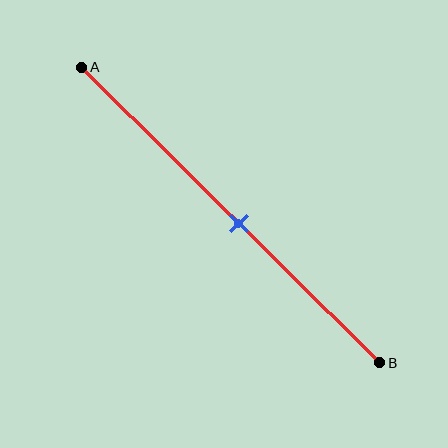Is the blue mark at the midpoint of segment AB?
Yes, the mark is approximately at the midpoint.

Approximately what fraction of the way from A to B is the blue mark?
The blue mark is approximately 55% of the way from A to B.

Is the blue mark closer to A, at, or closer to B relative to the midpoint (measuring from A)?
The blue mark is approximately at the midpoint of segment AB.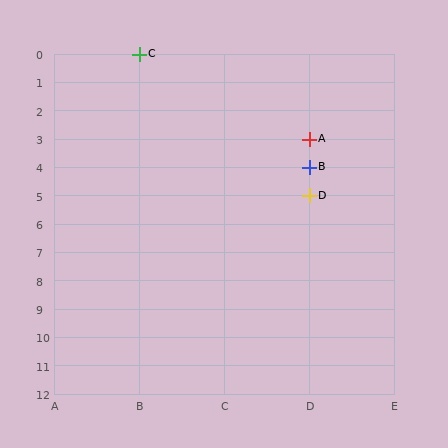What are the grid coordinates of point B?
Point B is at grid coordinates (D, 4).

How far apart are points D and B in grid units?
Points D and B are 1 row apart.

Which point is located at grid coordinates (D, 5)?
Point D is at (D, 5).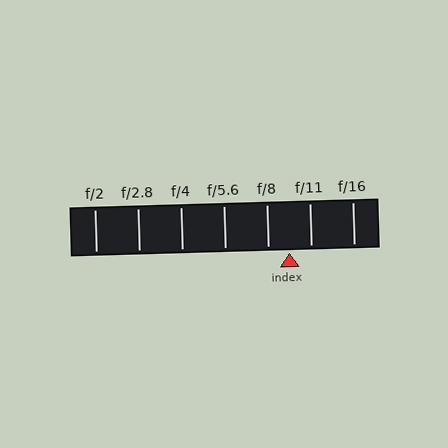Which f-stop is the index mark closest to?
The index mark is closest to f/8.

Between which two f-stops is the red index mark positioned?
The index mark is between f/8 and f/11.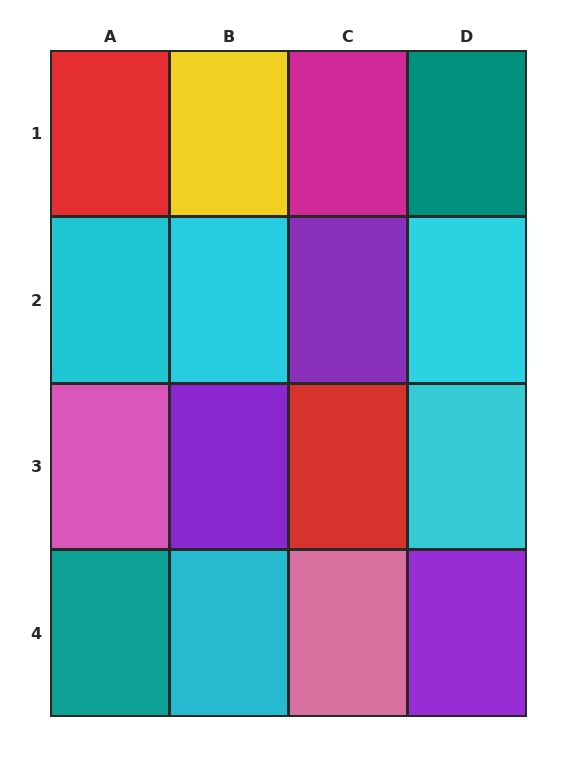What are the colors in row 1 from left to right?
Red, yellow, magenta, teal.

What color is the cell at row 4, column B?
Cyan.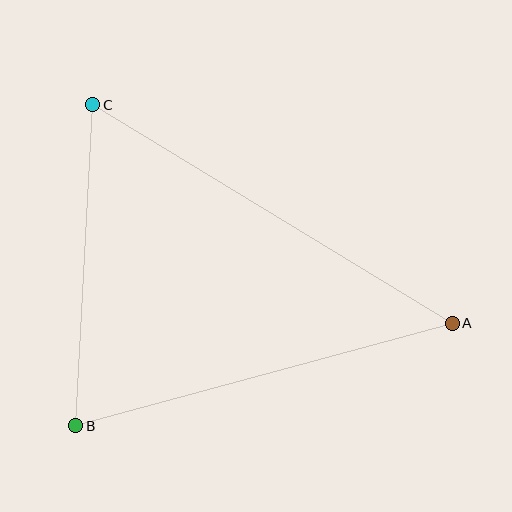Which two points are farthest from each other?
Points A and C are farthest from each other.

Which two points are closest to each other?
Points B and C are closest to each other.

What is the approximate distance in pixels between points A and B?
The distance between A and B is approximately 390 pixels.